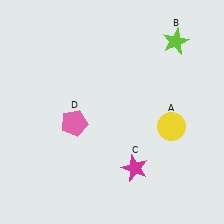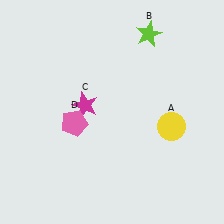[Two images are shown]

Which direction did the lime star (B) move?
The lime star (B) moved left.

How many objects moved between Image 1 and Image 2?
2 objects moved between the two images.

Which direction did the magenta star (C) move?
The magenta star (C) moved up.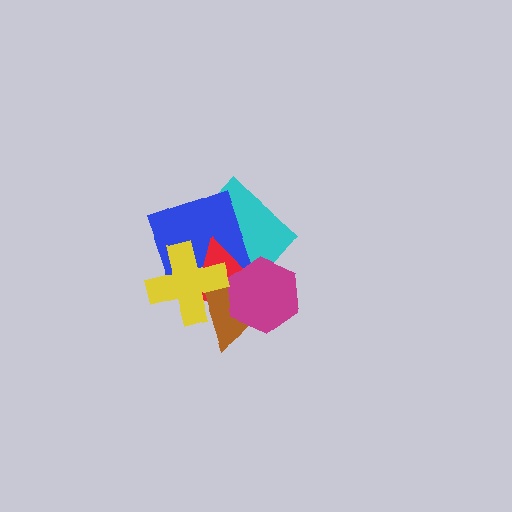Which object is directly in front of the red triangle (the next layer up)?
The brown triangle is directly in front of the red triangle.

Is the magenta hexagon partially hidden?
No, no other shape covers it.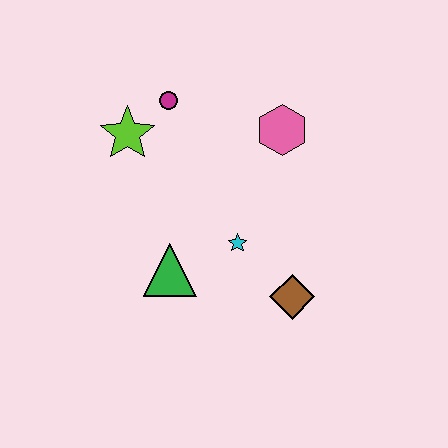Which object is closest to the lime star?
The magenta circle is closest to the lime star.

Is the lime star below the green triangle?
No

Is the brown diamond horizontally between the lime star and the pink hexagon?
No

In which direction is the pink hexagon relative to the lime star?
The pink hexagon is to the right of the lime star.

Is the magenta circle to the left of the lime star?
No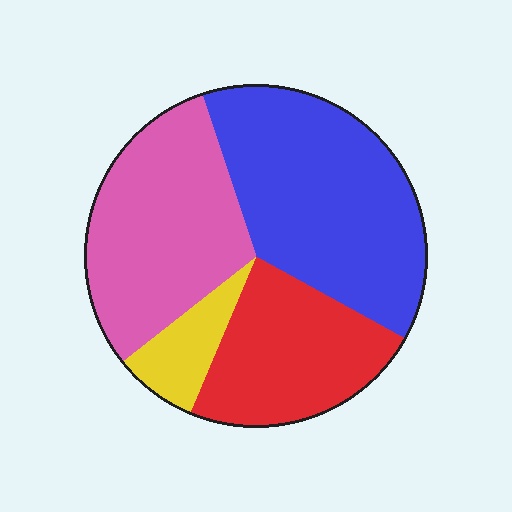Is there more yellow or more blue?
Blue.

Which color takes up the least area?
Yellow, at roughly 10%.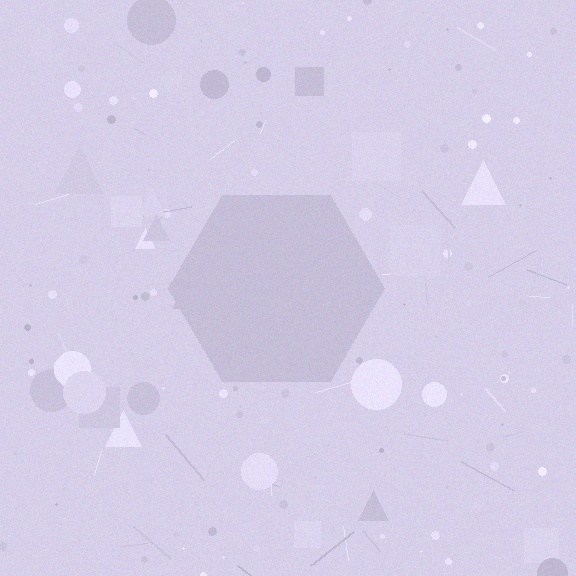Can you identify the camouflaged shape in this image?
The camouflaged shape is a hexagon.